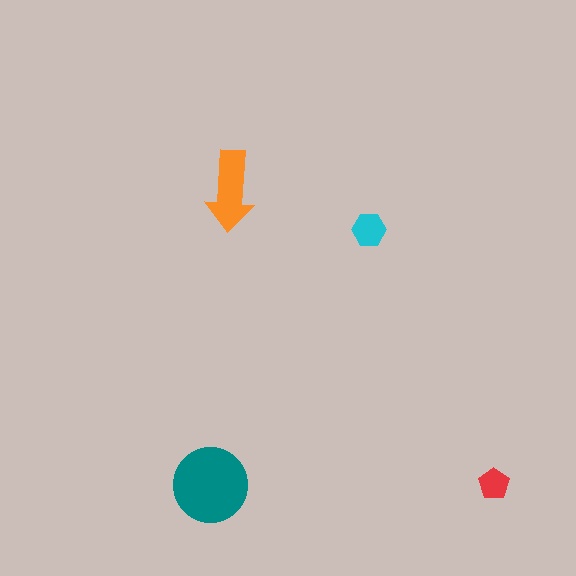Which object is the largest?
The teal circle.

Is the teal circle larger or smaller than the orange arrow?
Larger.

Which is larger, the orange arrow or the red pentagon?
The orange arrow.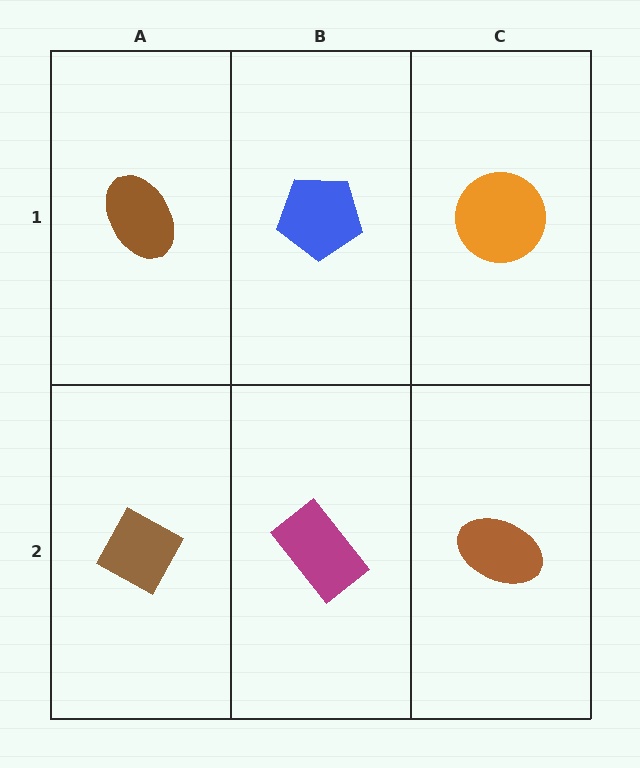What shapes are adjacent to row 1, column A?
A brown diamond (row 2, column A), a blue pentagon (row 1, column B).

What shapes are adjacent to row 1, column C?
A brown ellipse (row 2, column C), a blue pentagon (row 1, column B).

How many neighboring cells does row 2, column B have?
3.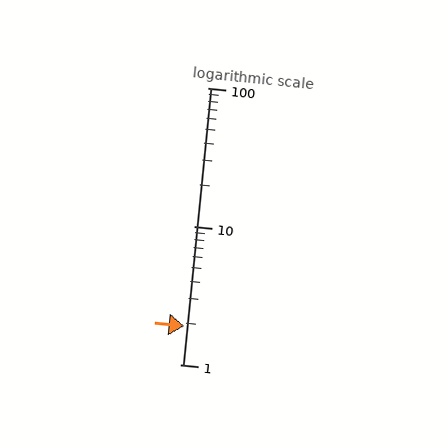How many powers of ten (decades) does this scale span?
The scale spans 2 decades, from 1 to 100.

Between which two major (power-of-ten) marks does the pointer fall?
The pointer is between 1 and 10.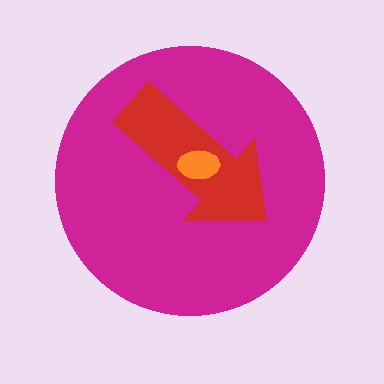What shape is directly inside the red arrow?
The orange ellipse.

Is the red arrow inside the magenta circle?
Yes.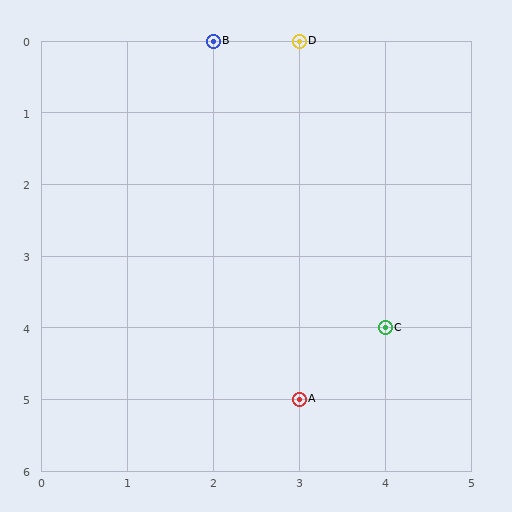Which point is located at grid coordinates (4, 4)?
Point C is at (4, 4).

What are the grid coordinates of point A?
Point A is at grid coordinates (3, 5).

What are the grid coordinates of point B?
Point B is at grid coordinates (2, 0).